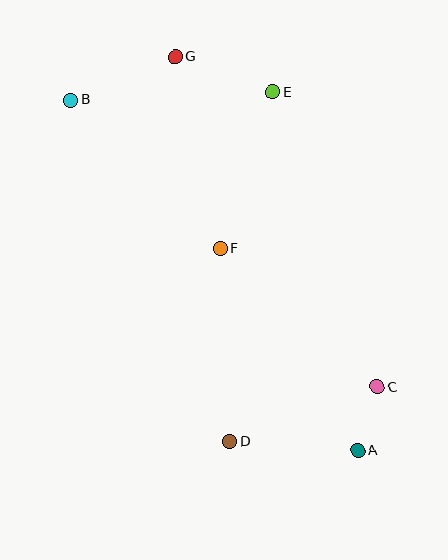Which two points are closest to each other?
Points A and C are closest to each other.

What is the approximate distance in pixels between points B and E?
The distance between B and E is approximately 202 pixels.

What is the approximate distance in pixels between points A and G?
The distance between A and G is approximately 434 pixels.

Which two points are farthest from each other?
Points A and B are farthest from each other.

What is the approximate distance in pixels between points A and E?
The distance between A and E is approximately 368 pixels.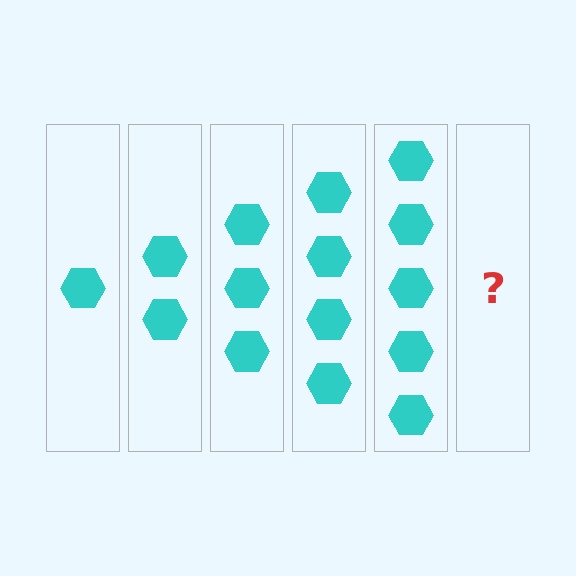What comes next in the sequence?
The next element should be 6 hexagons.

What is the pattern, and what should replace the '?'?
The pattern is that each step adds one more hexagon. The '?' should be 6 hexagons.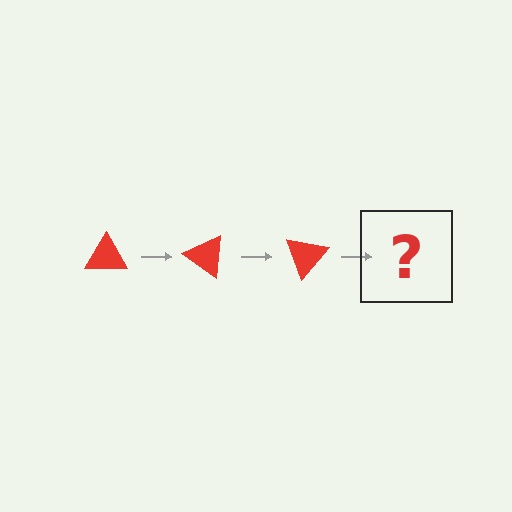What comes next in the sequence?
The next element should be a red triangle rotated 105 degrees.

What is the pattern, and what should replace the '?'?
The pattern is that the triangle rotates 35 degrees each step. The '?' should be a red triangle rotated 105 degrees.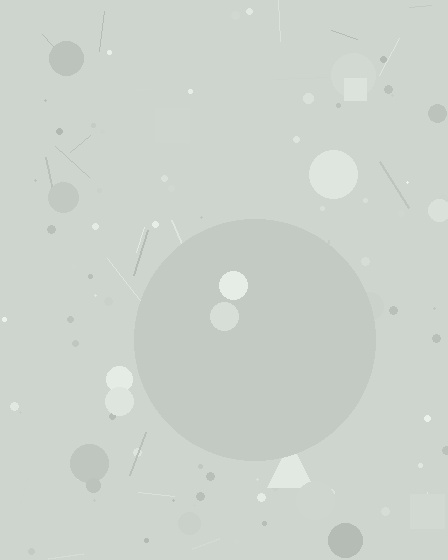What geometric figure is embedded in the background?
A circle is embedded in the background.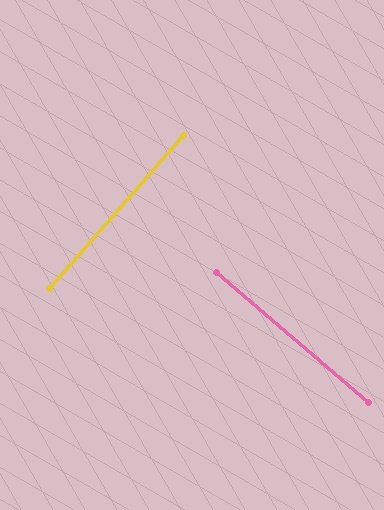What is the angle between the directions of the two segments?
Approximately 89 degrees.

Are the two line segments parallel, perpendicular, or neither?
Perpendicular — they meet at approximately 89°.